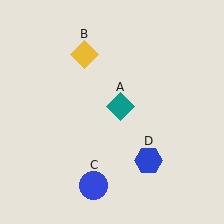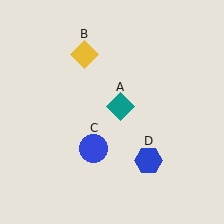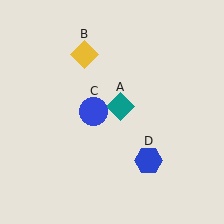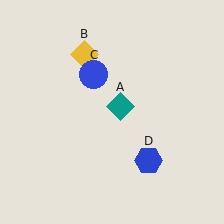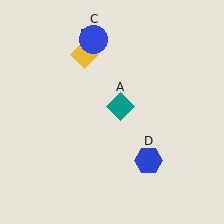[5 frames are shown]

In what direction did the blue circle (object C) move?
The blue circle (object C) moved up.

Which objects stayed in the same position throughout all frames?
Teal diamond (object A) and yellow diamond (object B) and blue hexagon (object D) remained stationary.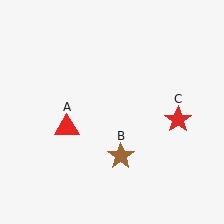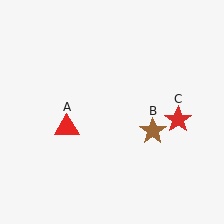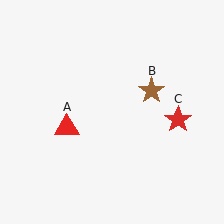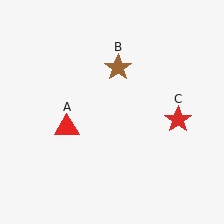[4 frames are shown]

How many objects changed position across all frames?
1 object changed position: brown star (object B).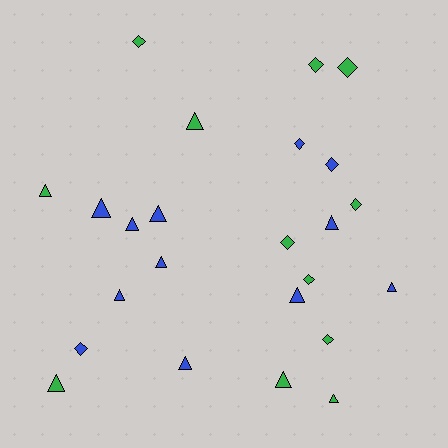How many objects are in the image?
There are 24 objects.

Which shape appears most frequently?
Triangle, with 14 objects.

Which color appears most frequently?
Blue, with 12 objects.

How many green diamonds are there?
There are 7 green diamonds.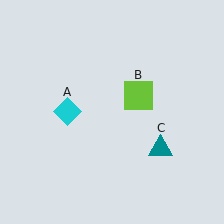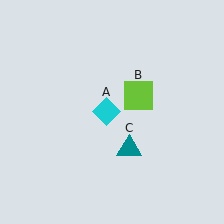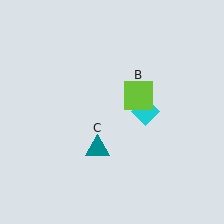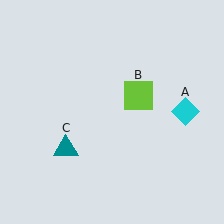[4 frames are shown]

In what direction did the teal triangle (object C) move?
The teal triangle (object C) moved left.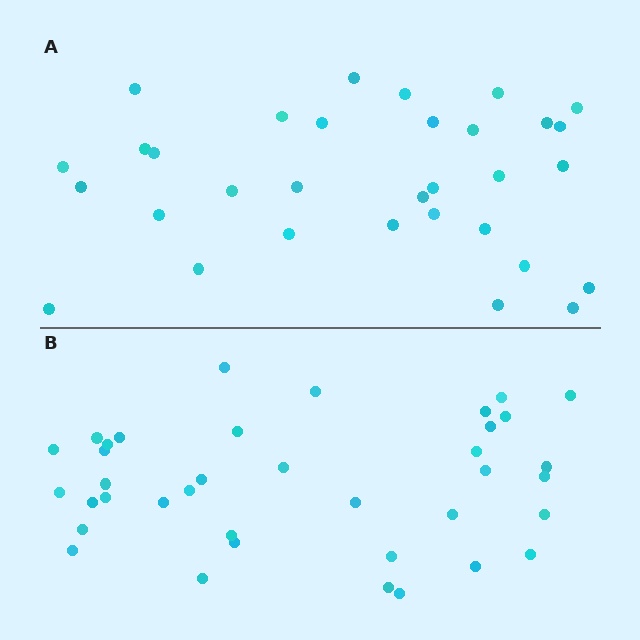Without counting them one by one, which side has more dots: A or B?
Region B (the bottom region) has more dots.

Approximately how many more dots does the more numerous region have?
Region B has about 6 more dots than region A.